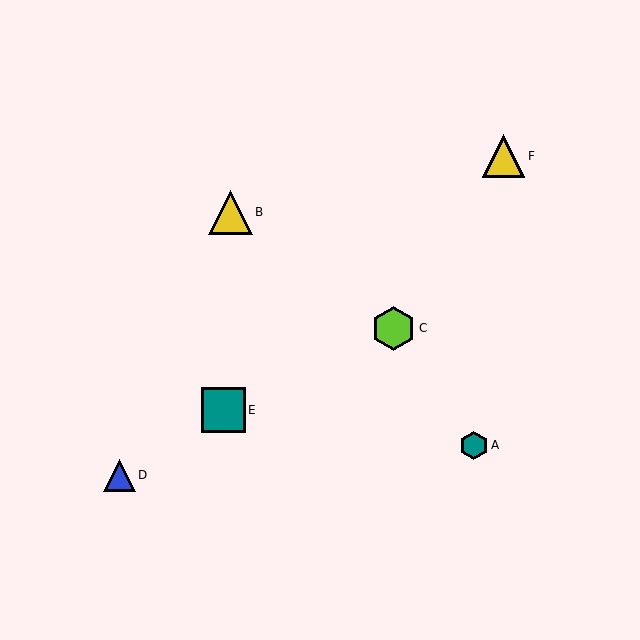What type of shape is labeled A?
Shape A is a teal hexagon.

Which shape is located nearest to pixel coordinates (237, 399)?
The teal square (labeled E) at (223, 410) is nearest to that location.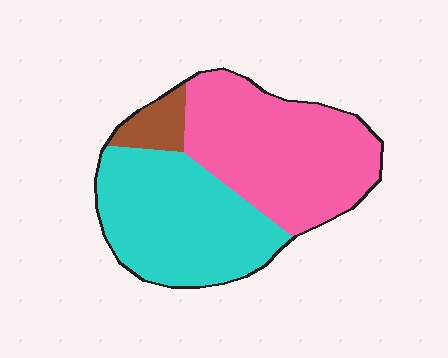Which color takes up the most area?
Pink, at roughly 50%.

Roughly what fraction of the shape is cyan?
Cyan takes up about two fifths (2/5) of the shape.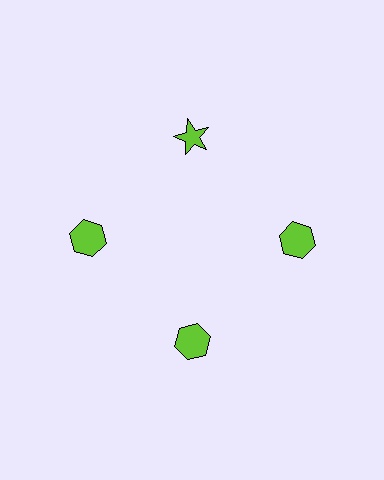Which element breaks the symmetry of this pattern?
The lime star at roughly the 12 o'clock position breaks the symmetry. All other shapes are lime hexagons.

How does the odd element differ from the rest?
It has a different shape: star instead of hexagon.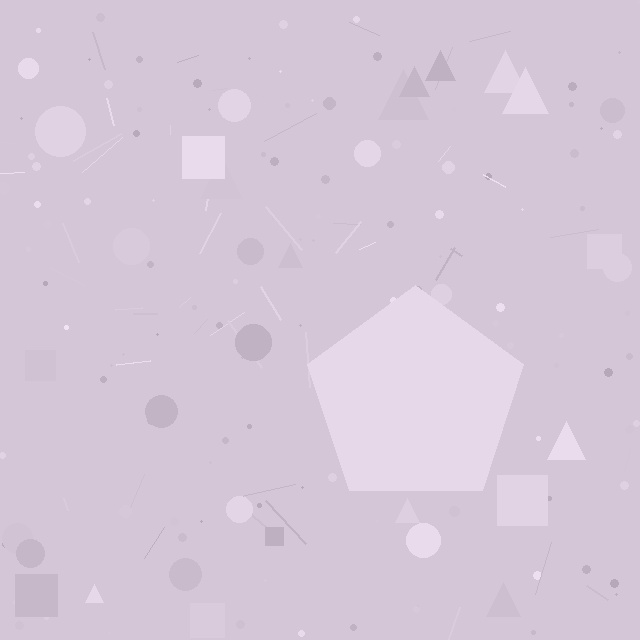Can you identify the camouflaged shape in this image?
The camouflaged shape is a pentagon.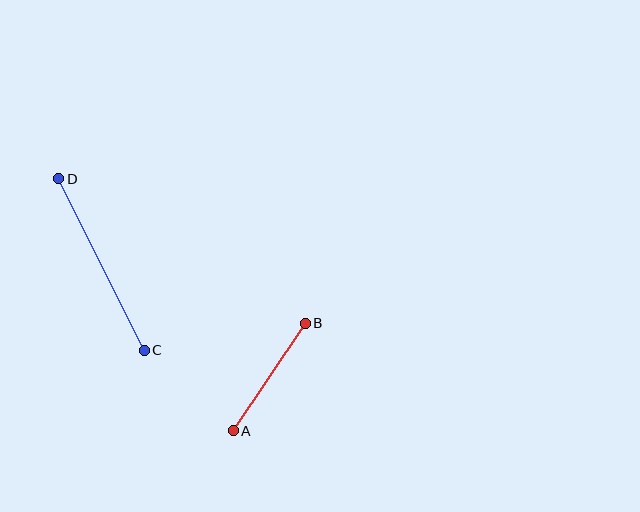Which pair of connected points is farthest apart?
Points C and D are farthest apart.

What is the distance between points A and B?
The distance is approximately 129 pixels.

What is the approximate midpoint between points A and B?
The midpoint is at approximately (269, 377) pixels.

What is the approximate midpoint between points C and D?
The midpoint is at approximately (101, 265) pixels.